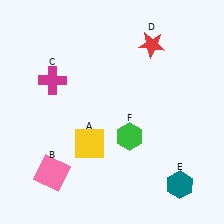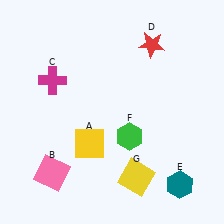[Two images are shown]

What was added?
A yellow square (G) was added in Image 2.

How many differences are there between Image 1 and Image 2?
There is 1 difference between the two images.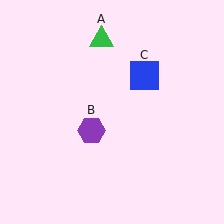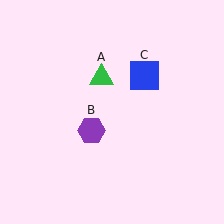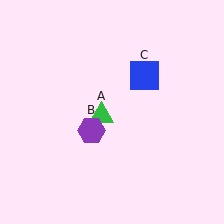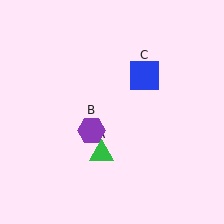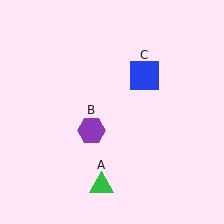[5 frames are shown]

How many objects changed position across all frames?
1 object changed position: green triangle (object A).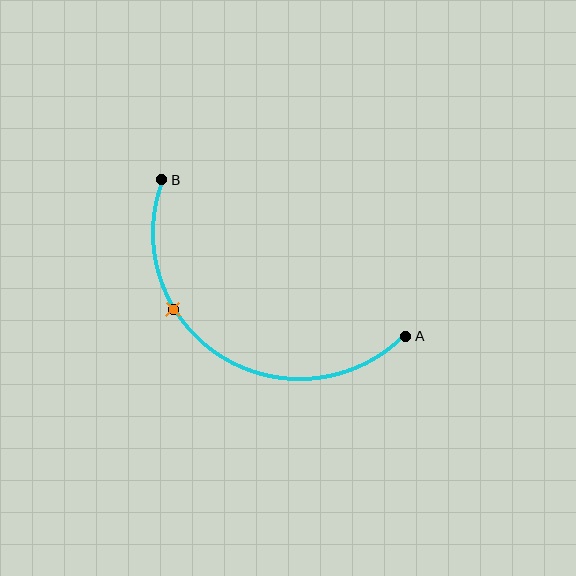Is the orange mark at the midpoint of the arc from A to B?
No. The orange mark lies on the arc but is closer to endpoint B. The arc midpoint would be at the point on the curve equidistant along the arc from both A and B.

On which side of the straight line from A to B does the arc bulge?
The arc bulges below the straight line connecting A and B.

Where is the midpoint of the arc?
The arc midpoint is the point on the curve farthest from the straight line joining A and B. It sits below that line.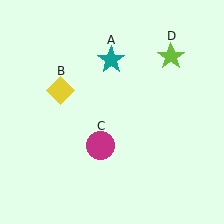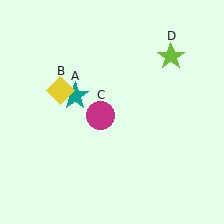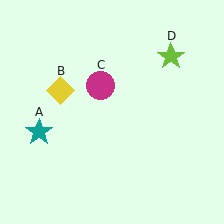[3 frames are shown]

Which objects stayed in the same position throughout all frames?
Yellow diamond (object B) and lime star (object D) remained stationary.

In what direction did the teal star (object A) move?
The teal star (object A) moved down and to the left.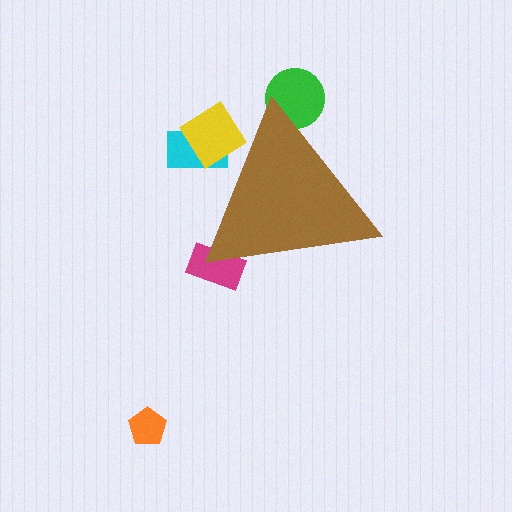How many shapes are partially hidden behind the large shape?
4 shapes are partially hidden.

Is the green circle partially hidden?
Yes, the green circle is partially hidden behind the brown triangle.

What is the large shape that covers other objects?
A brown triangle.